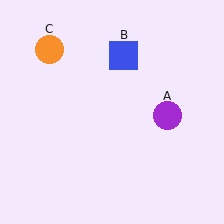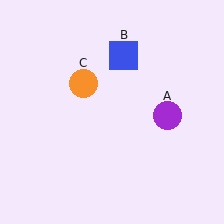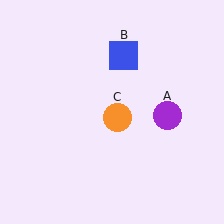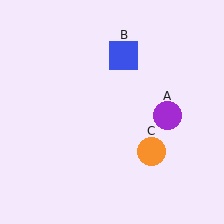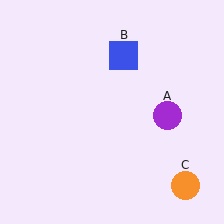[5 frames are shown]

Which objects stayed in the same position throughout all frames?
Purple circle (object A) and blue square (object B) remained stationary.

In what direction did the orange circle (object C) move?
The orange circle (object C) moved down and to the right.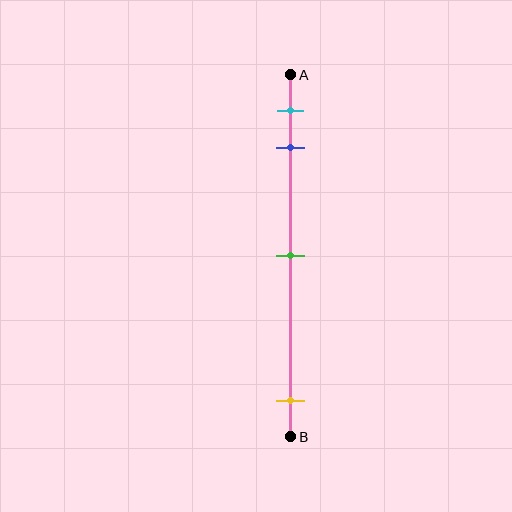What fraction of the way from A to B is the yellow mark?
The yellow mark is approximately 90% (0.9) of the way from A to B.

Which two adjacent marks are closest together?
The cyan and blue marks are the closest adjacent pair.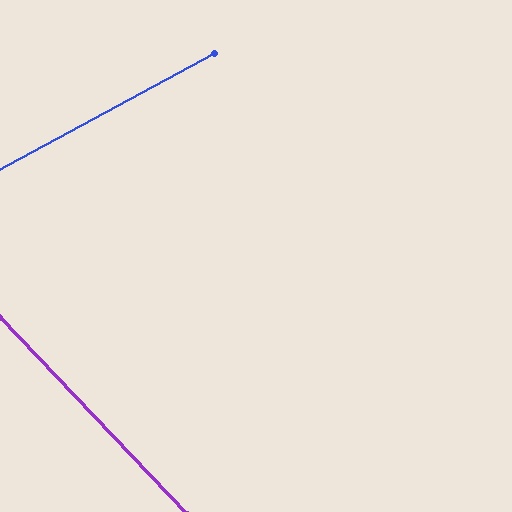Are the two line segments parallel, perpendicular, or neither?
Neither parallel nor perpendicular — they differ by about 75°.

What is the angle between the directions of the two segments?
Approximately 75 degrees.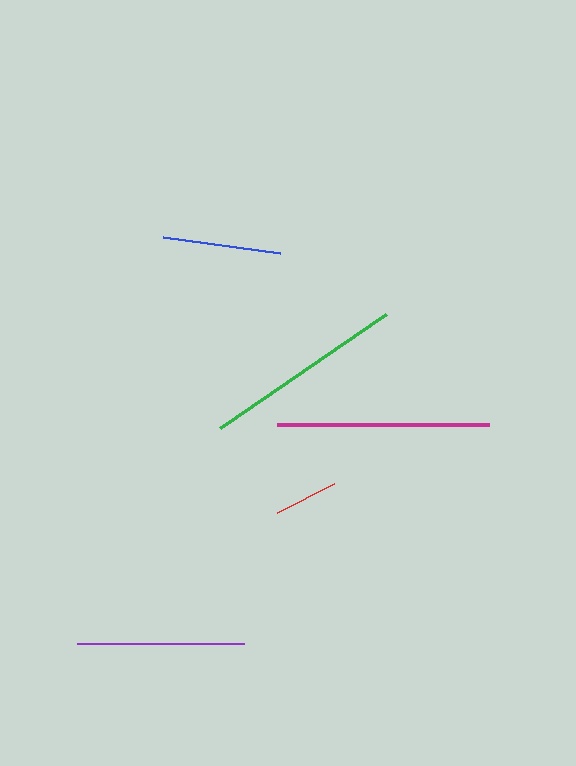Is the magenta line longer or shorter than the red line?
The magenta line is longer than the red line.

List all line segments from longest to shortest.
From longest to shortest: magenta, green, purple, blue, red.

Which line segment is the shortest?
The red line is the shortest at approximately 64 pixels.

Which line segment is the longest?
The magenta line is the longest at approximately 212 pixels.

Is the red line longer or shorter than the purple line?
The purple line is longer than the red line.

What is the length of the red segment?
The red segment is approximately 64 pixels long.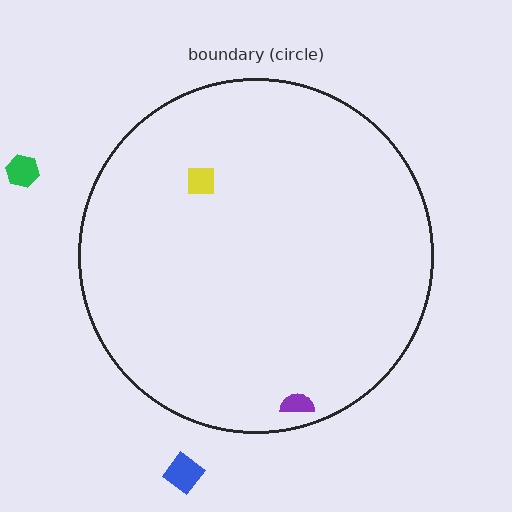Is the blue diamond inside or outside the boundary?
Outside.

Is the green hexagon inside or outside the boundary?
Outside.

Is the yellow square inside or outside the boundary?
Inside.